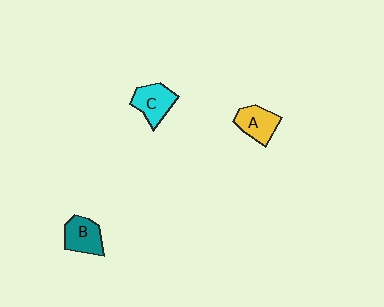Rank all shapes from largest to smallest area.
From largest to smallest: C (cyan), B (teal), A (yellow).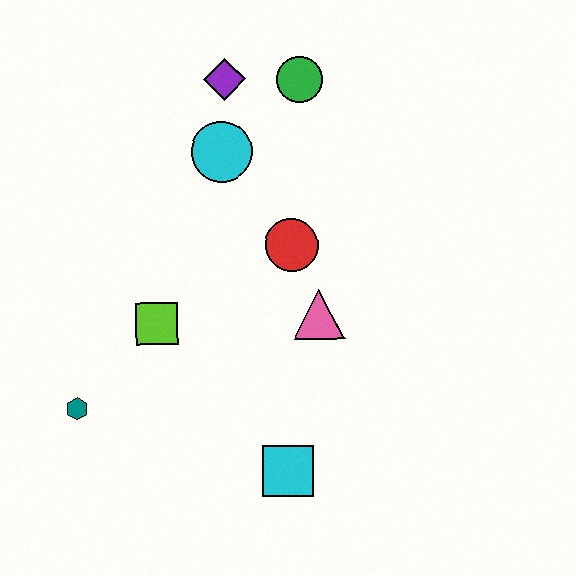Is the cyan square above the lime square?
No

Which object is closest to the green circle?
The purple diamond is closest to the green circle.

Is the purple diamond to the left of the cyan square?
Yes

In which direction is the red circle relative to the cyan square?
The red circle is above the cyan square.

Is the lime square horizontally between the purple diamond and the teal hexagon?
Yes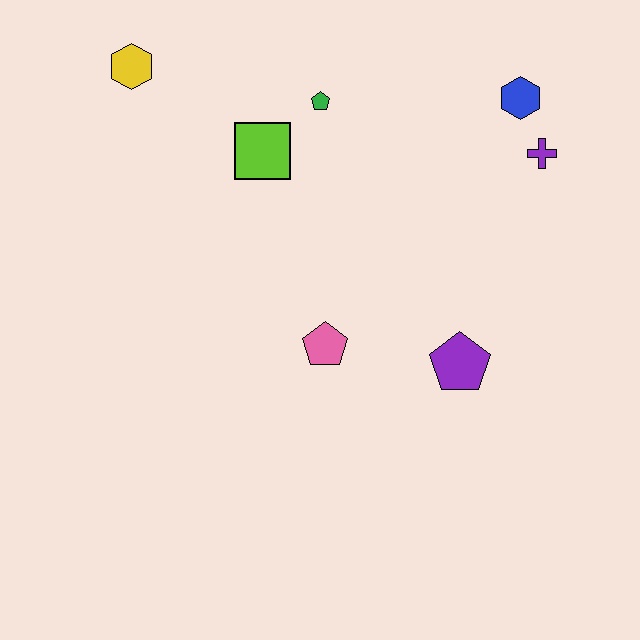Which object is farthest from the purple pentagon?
The yellow hexagon is farthest from the purple pentagon.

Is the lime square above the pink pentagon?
Yes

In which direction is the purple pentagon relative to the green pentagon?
The purple pentagon is below the green pentagon.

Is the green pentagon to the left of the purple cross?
Yes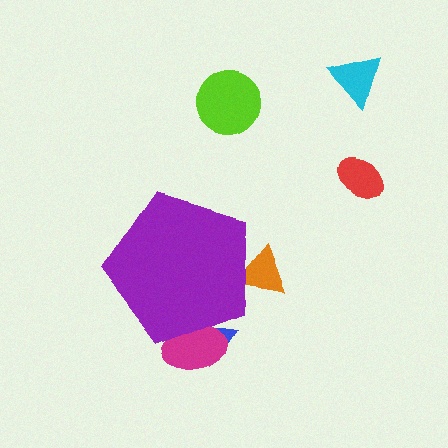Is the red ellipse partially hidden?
No, the red ellipse is fully visible.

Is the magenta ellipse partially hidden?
Yes, the magenta ellipse is partially hidden behind the purple pentagon.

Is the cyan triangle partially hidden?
No, the cyan triangle is fully visible.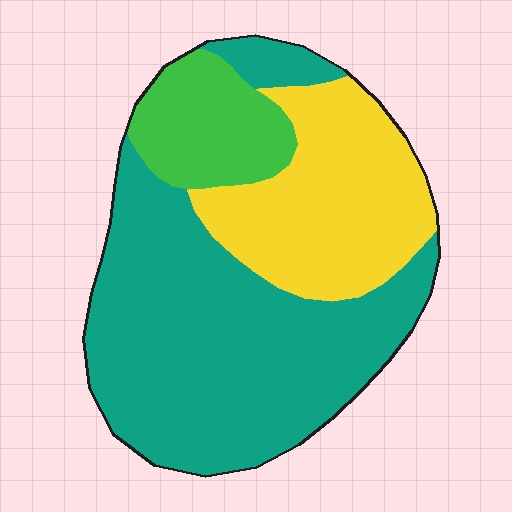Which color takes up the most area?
Teal, at roughly 55%.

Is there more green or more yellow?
Yellow.